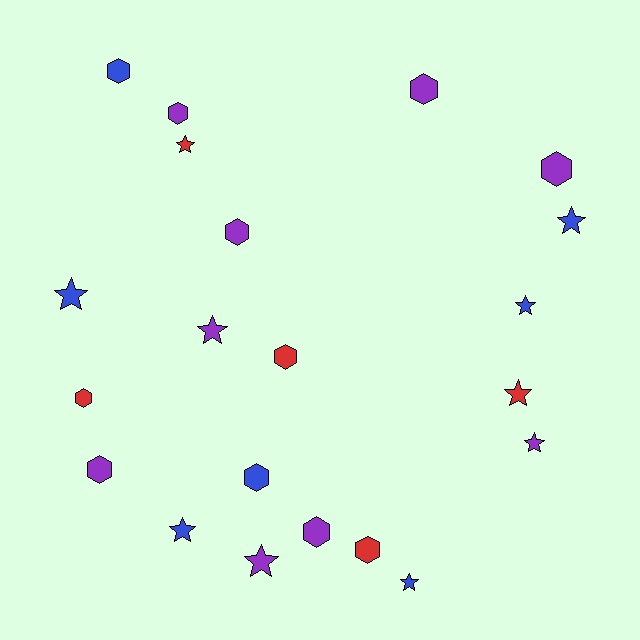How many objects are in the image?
There are 21 objects.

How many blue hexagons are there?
There are 2 blue hexagons.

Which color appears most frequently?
Purple, with 9 objects.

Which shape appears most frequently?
Hexagon, with 11 objects.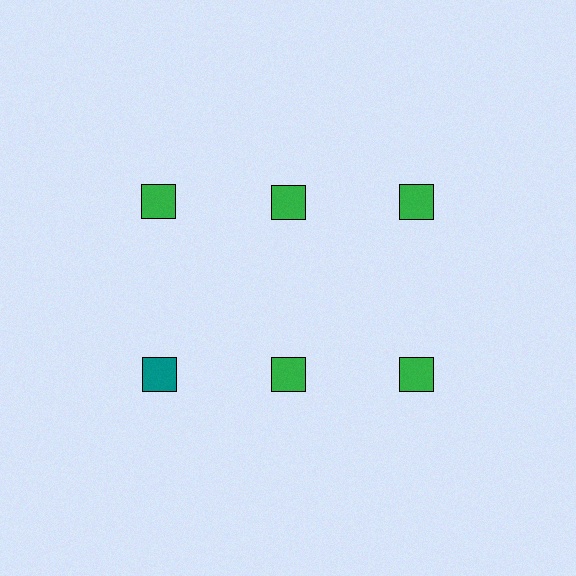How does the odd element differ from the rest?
It has a different color: teal instead of green.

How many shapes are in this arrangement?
There are 6 shapes arranged in a grid pattern.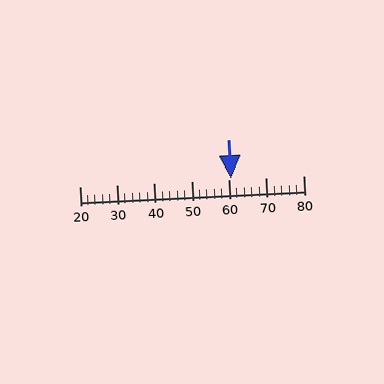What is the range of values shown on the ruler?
The ruler shows values from 20 to 80.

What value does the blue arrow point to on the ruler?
The blue arrow points to approximately 61.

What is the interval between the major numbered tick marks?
The major tick marks are spaced 10 units apart.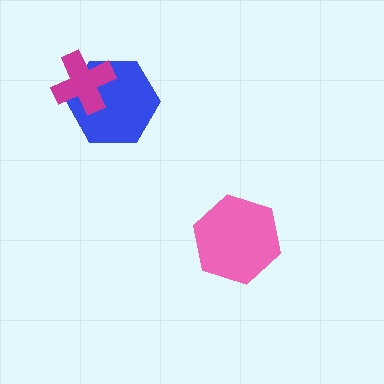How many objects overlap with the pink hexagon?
0 objects overlap with the pink hexagon.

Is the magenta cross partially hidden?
No, no other shape covers it.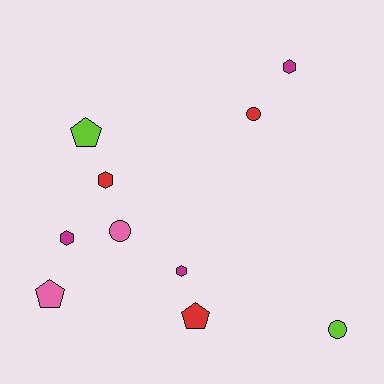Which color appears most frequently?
Red, with 3 objects.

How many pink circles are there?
There is 1 pink circle.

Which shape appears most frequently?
Hexagon, with 4 objects.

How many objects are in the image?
There are 10 objects.